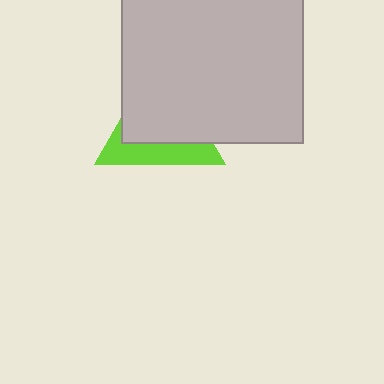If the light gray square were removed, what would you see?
You would see the complete lime triangle.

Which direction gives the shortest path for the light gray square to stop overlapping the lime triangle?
Moving toward the upper-right gives the shortest separation.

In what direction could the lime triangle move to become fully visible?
The lime triangle could move toward the lower-left. That would shift it out from behind the light gray square entirely.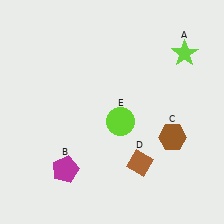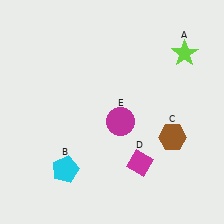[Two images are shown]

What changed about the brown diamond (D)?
In Image 1, D is brown. In Image 2, it changed to magenta.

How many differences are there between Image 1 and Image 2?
There are 3 differences between the two images.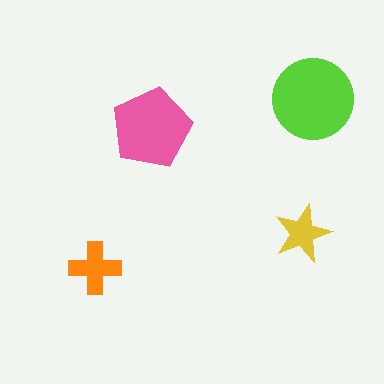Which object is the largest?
The lime circle.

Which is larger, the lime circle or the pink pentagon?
The lime circle.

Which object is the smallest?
The yellow star.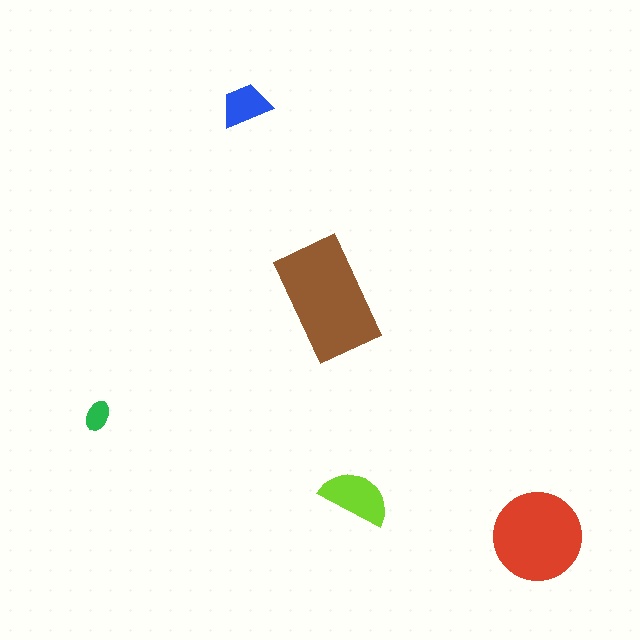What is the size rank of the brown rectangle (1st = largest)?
1st.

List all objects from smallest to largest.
The green ellipse, the blue trapezoid, the lime semicircle, the red circle, the brown rectangle.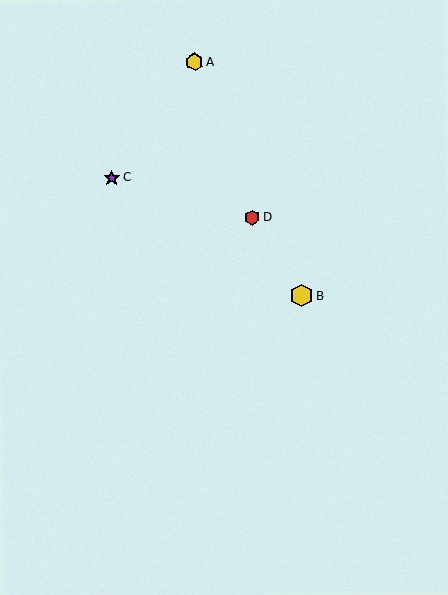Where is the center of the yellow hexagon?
The center of the yellow hexagon is at (194, 62).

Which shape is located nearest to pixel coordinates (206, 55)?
The yellow hexagon (labeled A) at (194, 62) is nearest to that location.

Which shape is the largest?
The yellow hexagon (labeled B) is the largest.